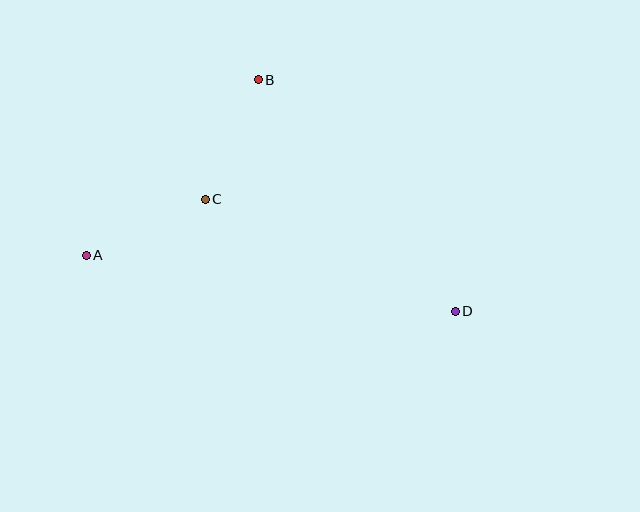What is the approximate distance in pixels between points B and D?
The distance between B and D is approximately 304 pixels.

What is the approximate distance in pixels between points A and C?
The distance between A and C is approximately 132 pixels.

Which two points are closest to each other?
Points B and C are closest to each other.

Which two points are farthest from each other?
Points A and D are farthest from each other.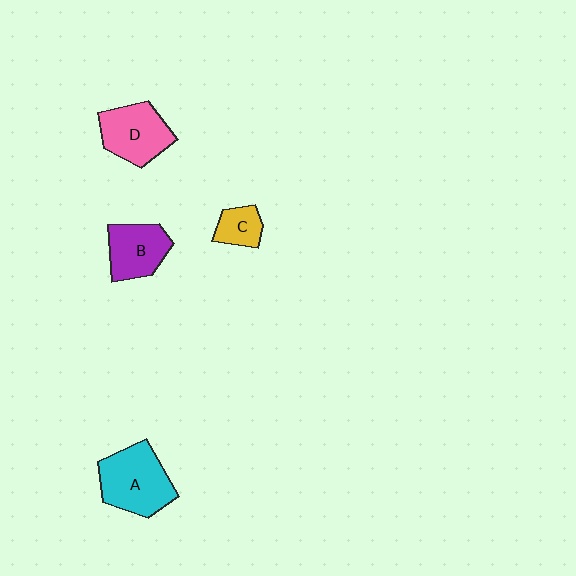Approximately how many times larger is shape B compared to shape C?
Approximately 1.8 times.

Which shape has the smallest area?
Shape C (yellow).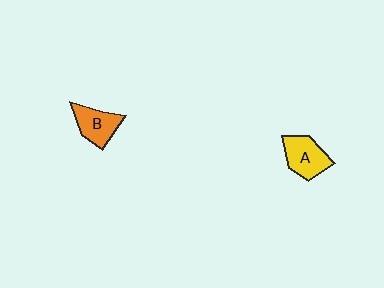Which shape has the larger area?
Shape A (yellow).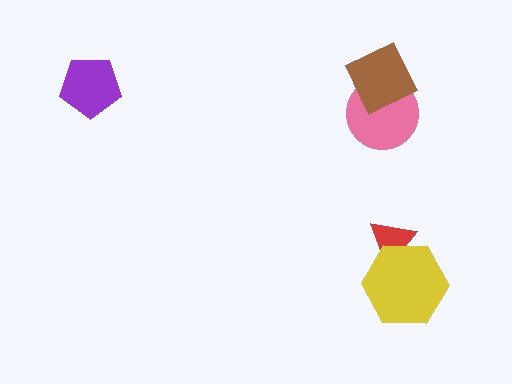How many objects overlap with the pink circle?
1 object overlaps with the pink circle.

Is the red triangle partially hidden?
Yes, it is partially covered by another shape.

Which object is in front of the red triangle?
The yellow hexagon is in front of the red triangle.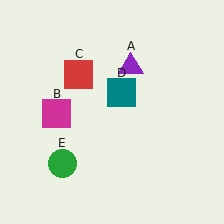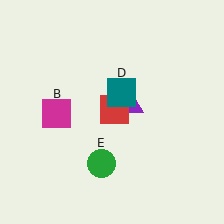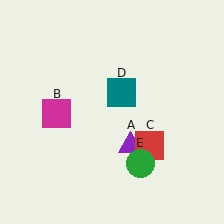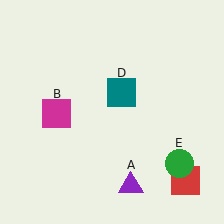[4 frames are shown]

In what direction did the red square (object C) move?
The red square (object C) moved down and to the right.